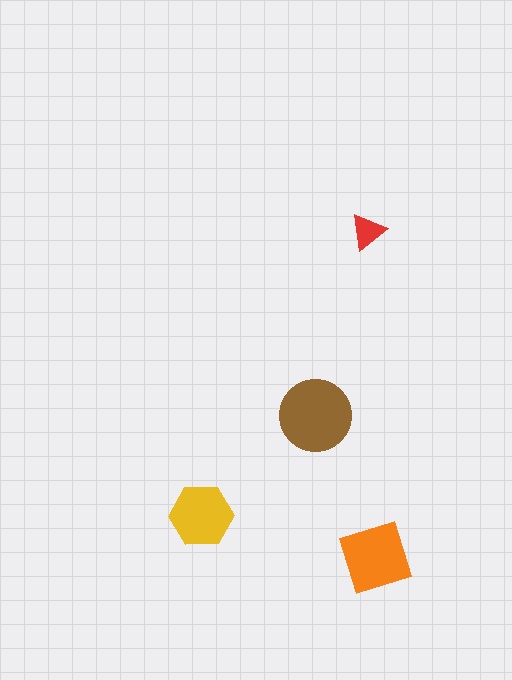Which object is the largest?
The brown circle.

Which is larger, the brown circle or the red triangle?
The brown circle.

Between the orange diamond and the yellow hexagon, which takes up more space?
The orange diamond.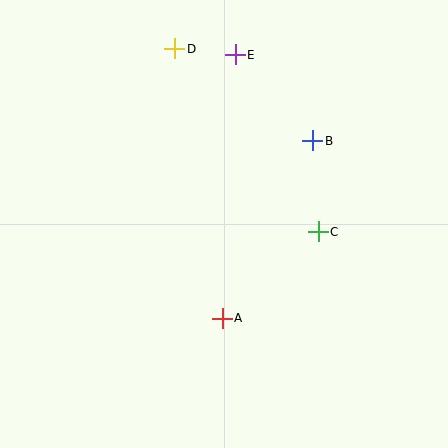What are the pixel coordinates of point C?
Point C is at (318, 232).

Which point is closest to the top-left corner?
Point D is closest to the top-left corner.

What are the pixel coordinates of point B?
Point B is at (313, 141).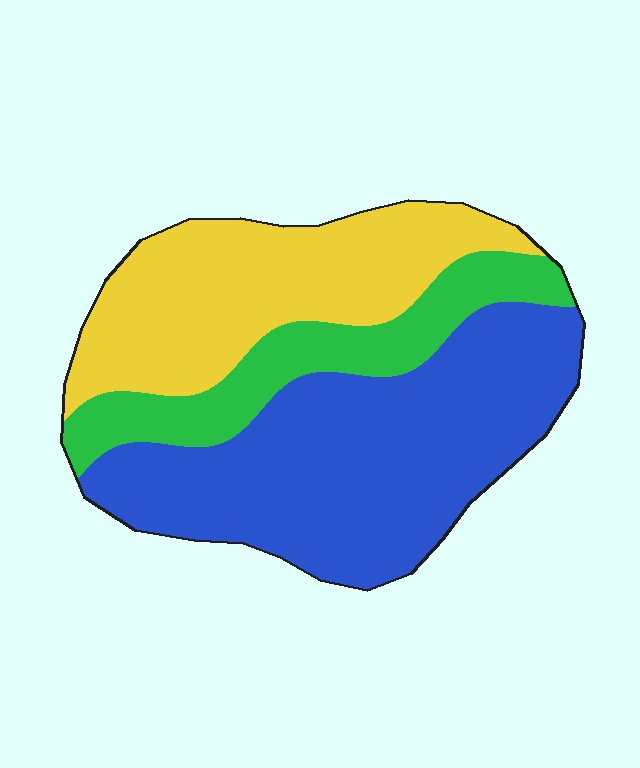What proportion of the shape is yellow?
Yellow takes up about one third (1/3) of the shape.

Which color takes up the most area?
Blue, at roughly 50%.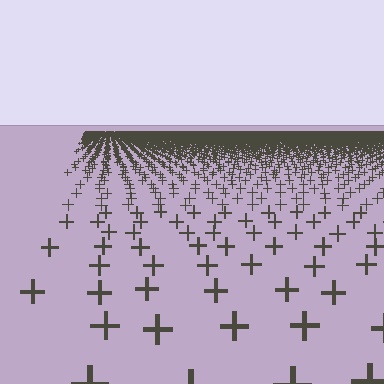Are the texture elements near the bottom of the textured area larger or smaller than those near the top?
Larger. Near the bottom, elements are closer to the viewer and appear at a bigger on-screen size.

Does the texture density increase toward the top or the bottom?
Density increases toward the top.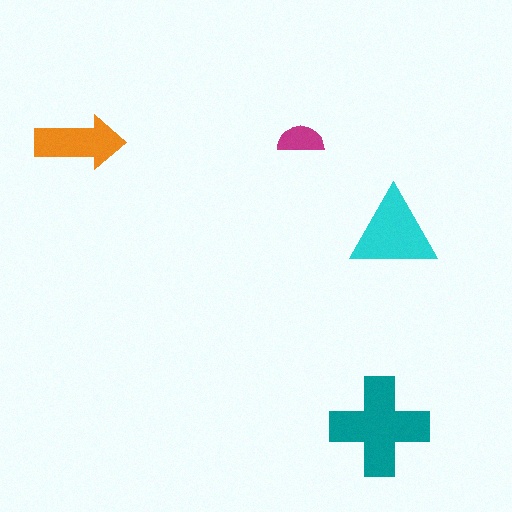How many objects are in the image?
There are 4 objects in the image.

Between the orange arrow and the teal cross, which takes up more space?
The teal cross.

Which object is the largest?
The teal cross.